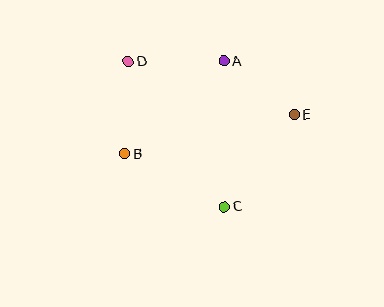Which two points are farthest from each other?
Points D and E are farthest from each other.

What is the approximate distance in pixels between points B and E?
The distance between B and E is approximately 174 pixels.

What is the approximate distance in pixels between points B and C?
The distance between B and C is approximately 113 pixels.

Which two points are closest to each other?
Points A and E are closest to each other.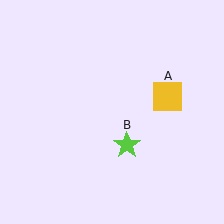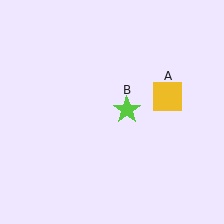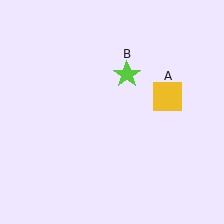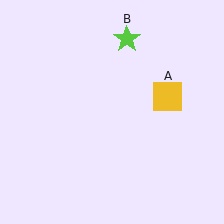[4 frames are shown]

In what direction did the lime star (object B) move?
The lime star (object B) moved up.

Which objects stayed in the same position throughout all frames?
Yellow square (object A) remained stationary.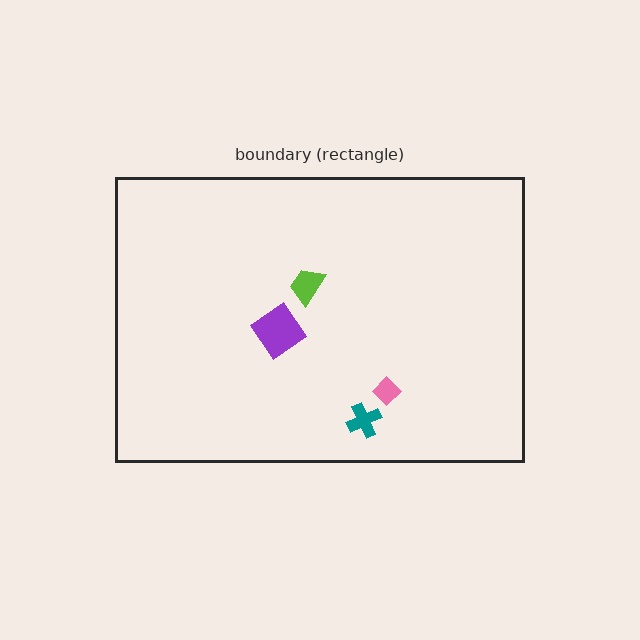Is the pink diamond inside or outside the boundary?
Inside.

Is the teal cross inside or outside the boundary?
Inside.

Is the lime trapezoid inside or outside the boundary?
Inside.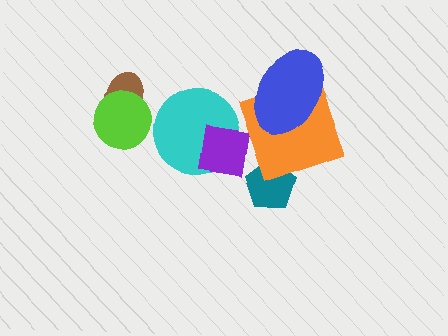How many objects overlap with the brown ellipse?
1 object overlaps with the brown ellipse.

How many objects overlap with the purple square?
1 object overlaps with the purple square.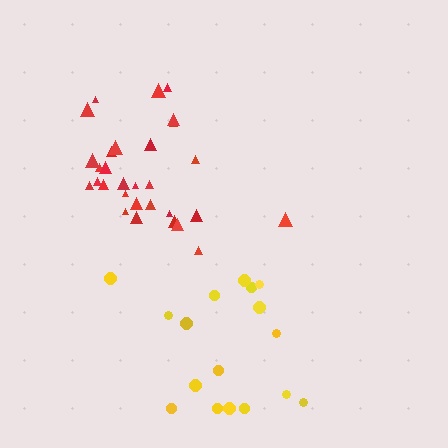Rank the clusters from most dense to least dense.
red, yellow.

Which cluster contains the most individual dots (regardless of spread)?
Red (30).